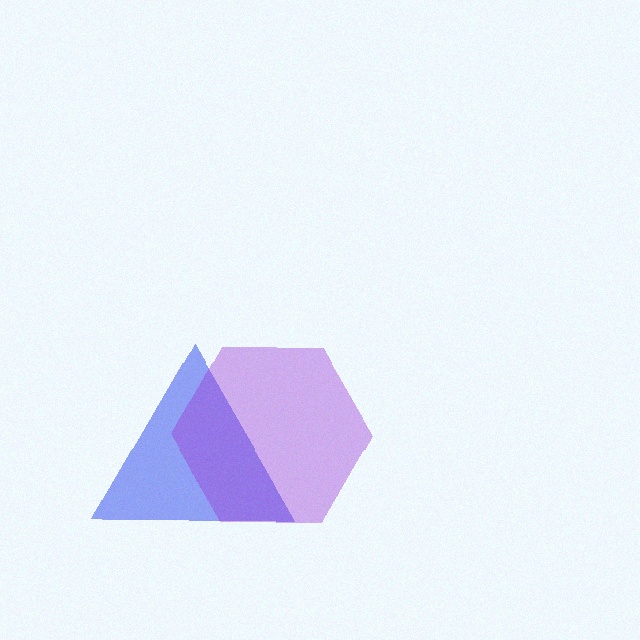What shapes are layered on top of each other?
The layered shapes are: a blue triangle, a purple hexagon.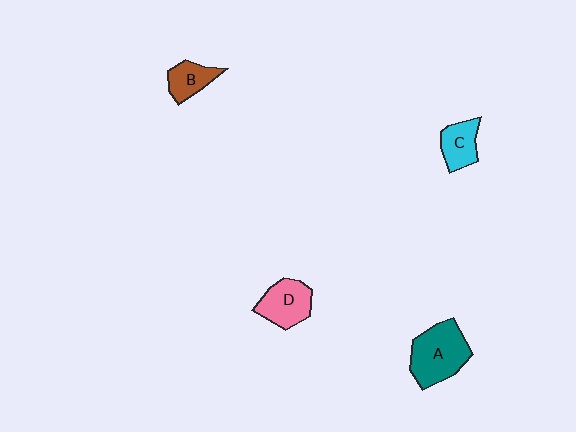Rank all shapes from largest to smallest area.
From largest to smallest: A (teal), D (pink), C (cyan), B (brown).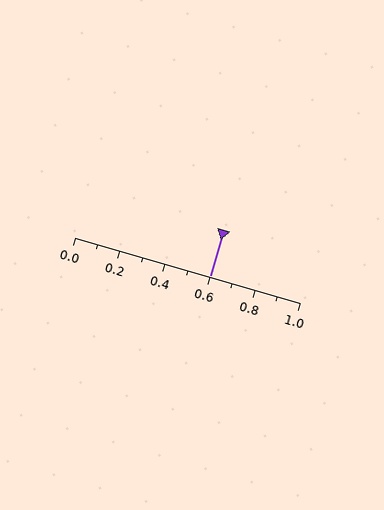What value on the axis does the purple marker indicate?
The marker indicates approximately 0.6.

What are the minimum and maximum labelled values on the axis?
The axis runs from 0.0 to 1.0.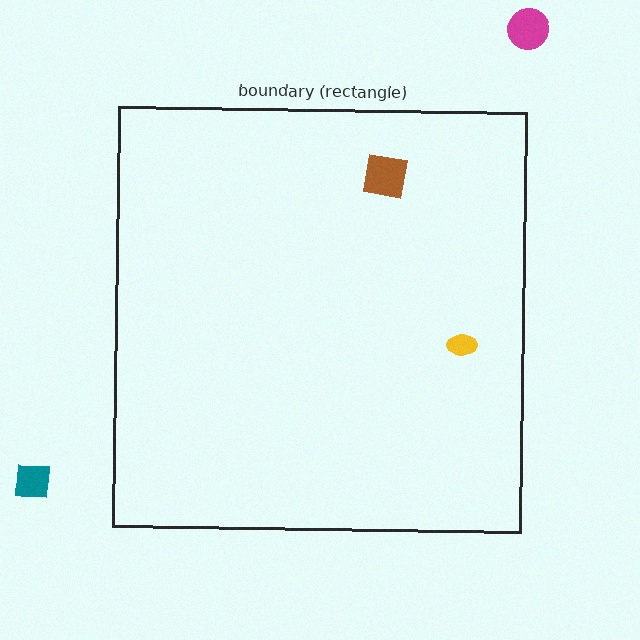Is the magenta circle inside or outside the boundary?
Outside.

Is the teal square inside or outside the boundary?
Outside.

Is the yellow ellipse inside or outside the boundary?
Inside.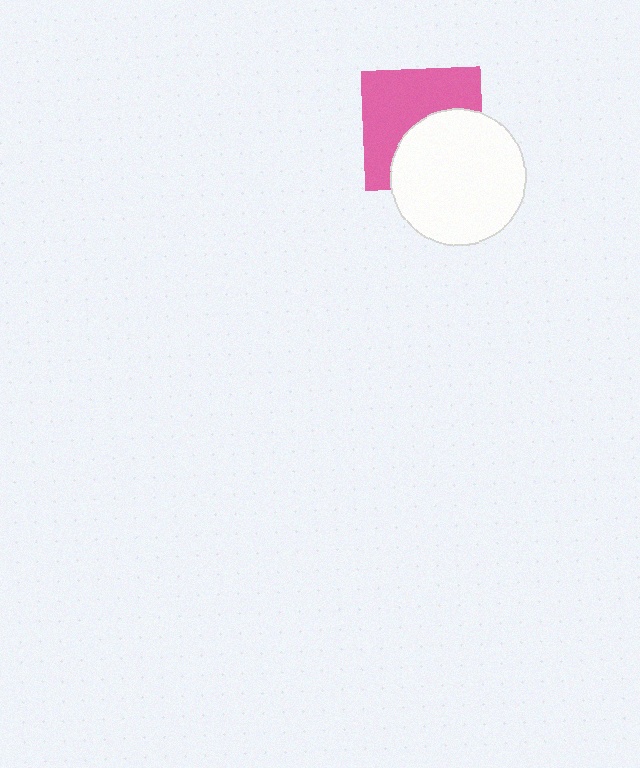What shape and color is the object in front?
The object in front is a white circle.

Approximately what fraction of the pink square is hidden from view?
Roughly 45% of the pink square is hidden behind the white circle.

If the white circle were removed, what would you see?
You would see the complete pink square.